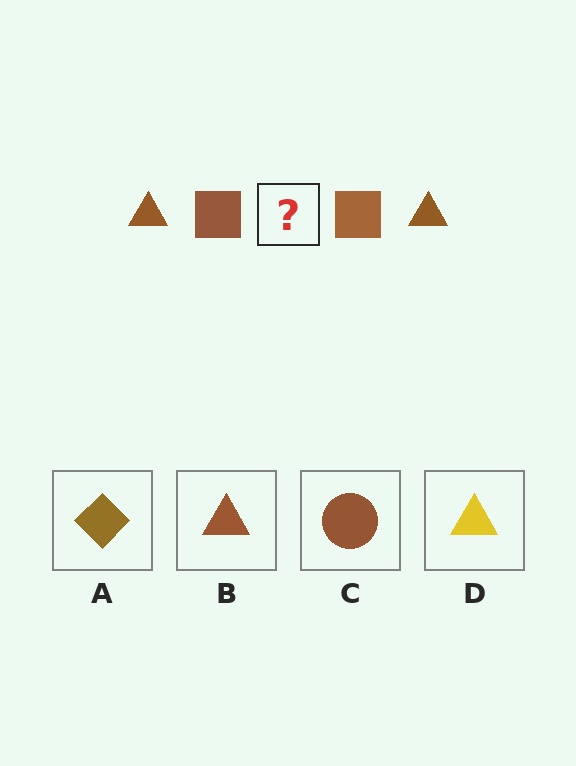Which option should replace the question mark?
Option B.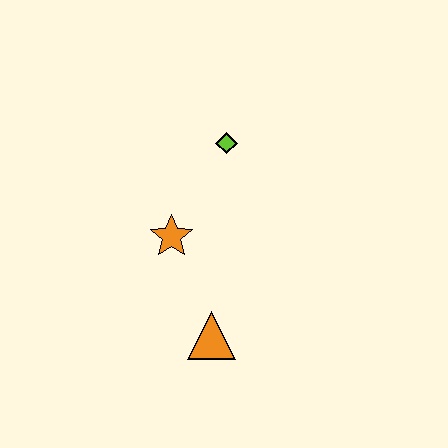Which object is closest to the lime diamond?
The orange star is closest to the lime diamond.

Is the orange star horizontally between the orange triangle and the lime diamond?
No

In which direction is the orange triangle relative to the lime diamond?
The orange triangle is below the lime diamond.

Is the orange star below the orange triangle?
No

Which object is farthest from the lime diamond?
The orange triangle is farthest from the lime diamond.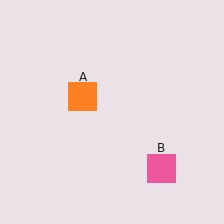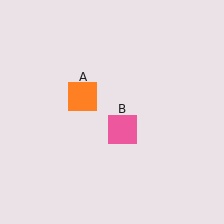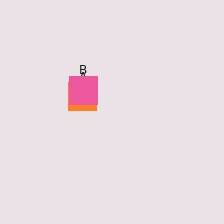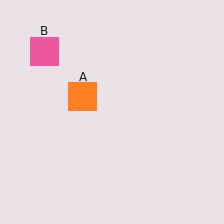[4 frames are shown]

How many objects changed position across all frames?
1 object changed position: pink square (object B).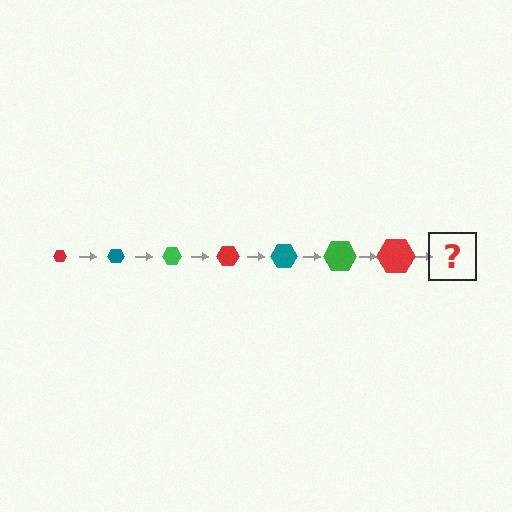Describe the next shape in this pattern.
It should be a teal hexagon, larger than the previous one.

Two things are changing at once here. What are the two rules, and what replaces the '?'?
The two rules are that the hexagon grows larger each step and the color cycles through red, teal, and green. The '?' should be a teal hexagon, larger than the previous one.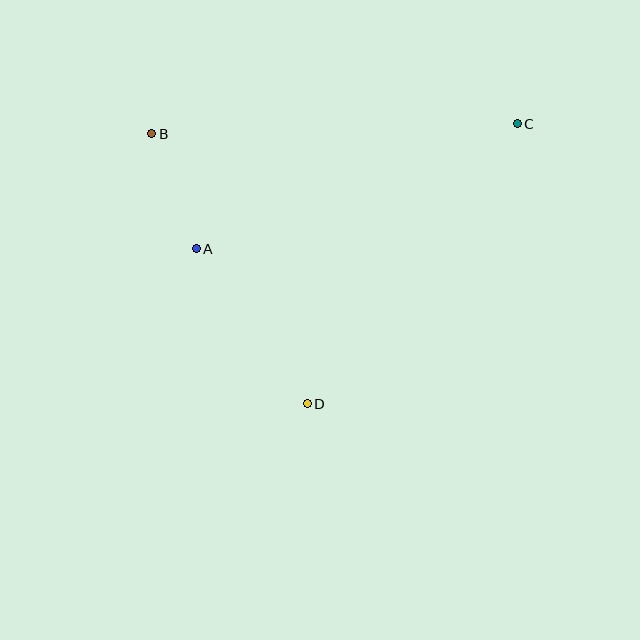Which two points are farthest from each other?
Points B and C are farthest from each other.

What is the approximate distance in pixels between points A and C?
The distance between A and C is approximately 345 pixels.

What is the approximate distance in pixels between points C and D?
The distance between C and D is approximately 350 pixels.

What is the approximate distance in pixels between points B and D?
The distance between B and D is approximately 311 pixels.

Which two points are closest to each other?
Points A and B are closest to each other.